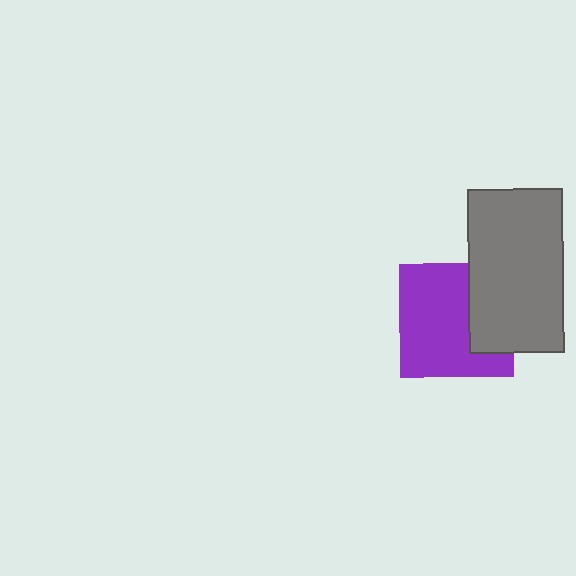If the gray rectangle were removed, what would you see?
You would see the complete purple square.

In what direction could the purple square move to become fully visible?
The purple square could move left. That would shift it out from behind the gray rectangle entirely.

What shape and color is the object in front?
The object in front is a gray rectangle.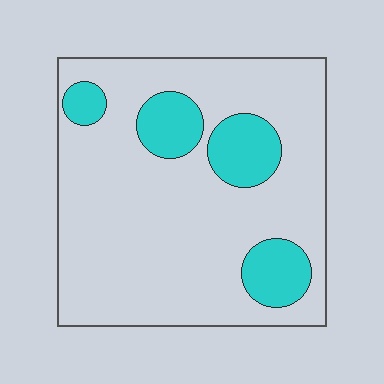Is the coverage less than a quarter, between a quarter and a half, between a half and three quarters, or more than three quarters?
Less than a quarter.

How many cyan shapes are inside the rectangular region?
4.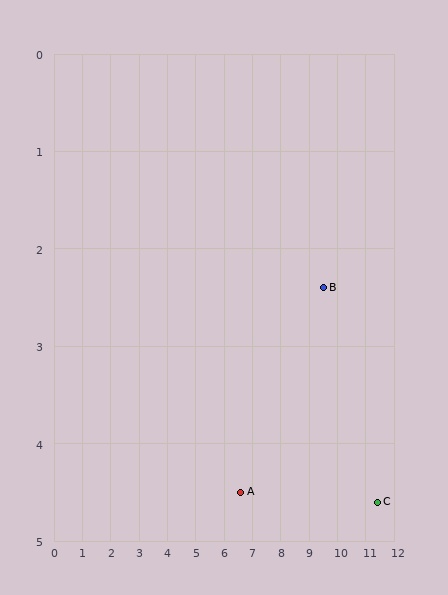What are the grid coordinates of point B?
Point B is at approximately (9.5, 2.4).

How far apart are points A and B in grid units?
Points A and B are about 3.6 grid units apart.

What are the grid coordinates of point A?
Point A is at approximately (6.6, 4.5).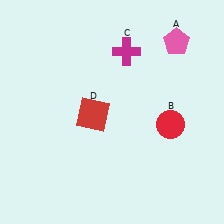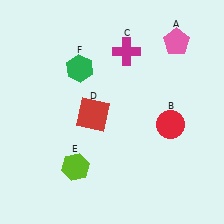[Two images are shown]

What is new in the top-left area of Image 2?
A green hexagon (F) was added in the top-left area of Image 2.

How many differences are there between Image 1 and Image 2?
There are 2 differences between the two images.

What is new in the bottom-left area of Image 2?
A lime hexagon (E) was added in the bottom-left area of Image 2.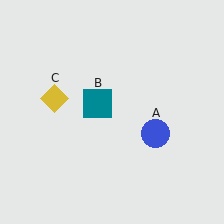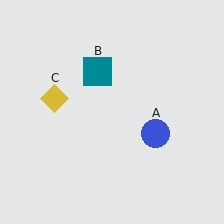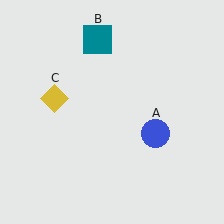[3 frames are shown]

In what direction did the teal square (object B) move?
The teal square (object B) moved up.